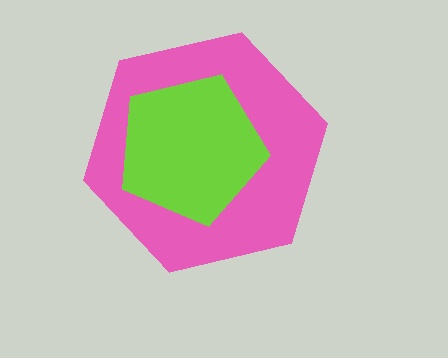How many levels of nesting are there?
2.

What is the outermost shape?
The pink hexagon.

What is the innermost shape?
The lime pentagon.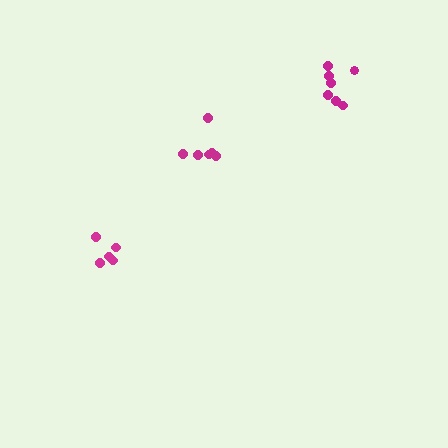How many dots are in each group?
Group 1: 6 dots, Group 2: 7 dots, Group 3: 5 dots (18 total).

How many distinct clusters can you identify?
There are 3 distinct clusters.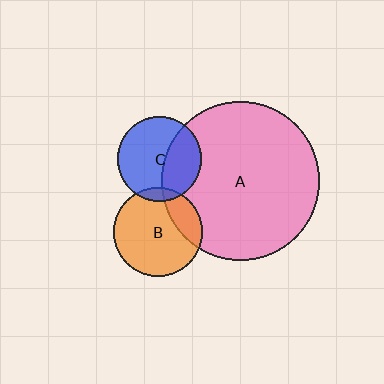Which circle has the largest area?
Circle A (pink).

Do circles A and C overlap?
Yes.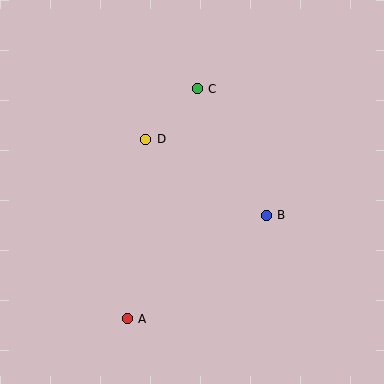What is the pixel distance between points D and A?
The distance between D and A is 181 pixels.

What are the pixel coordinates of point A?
Point A is at (127, 319).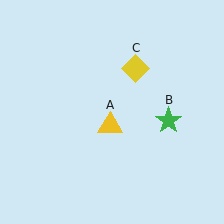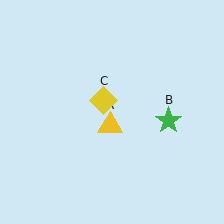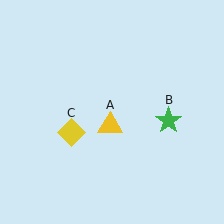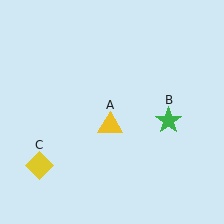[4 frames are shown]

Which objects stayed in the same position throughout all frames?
Yellow triangle (object A) and green star (object B) remained stationary.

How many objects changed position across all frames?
1 object changed position: yellow diamond (object C).